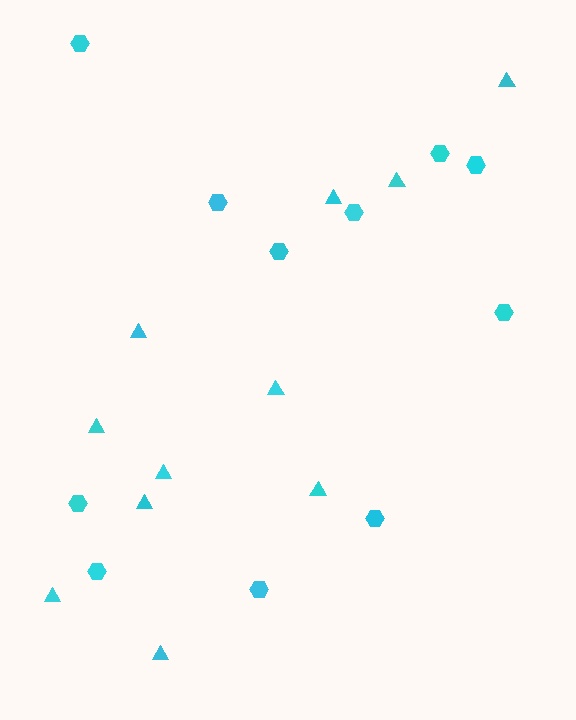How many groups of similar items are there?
There are 2 groups: one group of triangles (11) and one group of hexagons (11).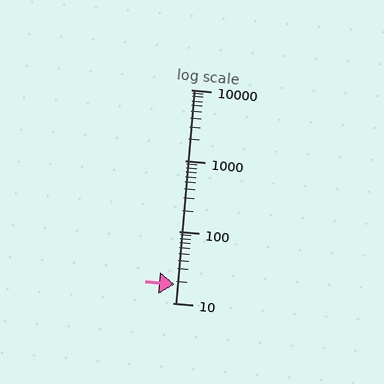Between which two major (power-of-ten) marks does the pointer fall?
The pointer is between 10 and 100.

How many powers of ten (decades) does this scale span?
The scale spans 3 decades, from 10 to 10000.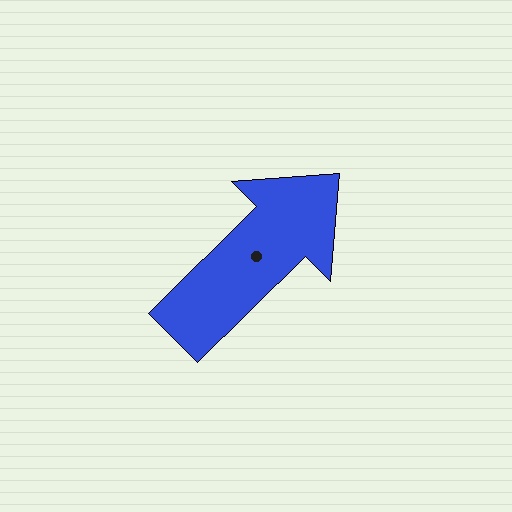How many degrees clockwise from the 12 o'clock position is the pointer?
Approximately 45 degrees.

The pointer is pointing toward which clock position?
Roughly 2 o'clock.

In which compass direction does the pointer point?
Northeast.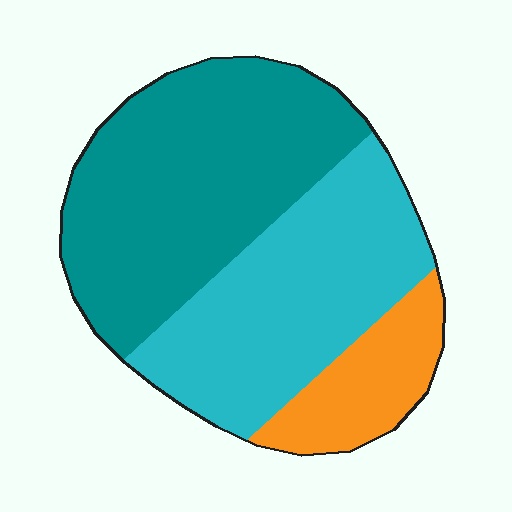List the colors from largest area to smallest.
From largest to smallest: teal, cyan, orange.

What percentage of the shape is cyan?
Cyan takes up about three eighths (3/8) of the shape.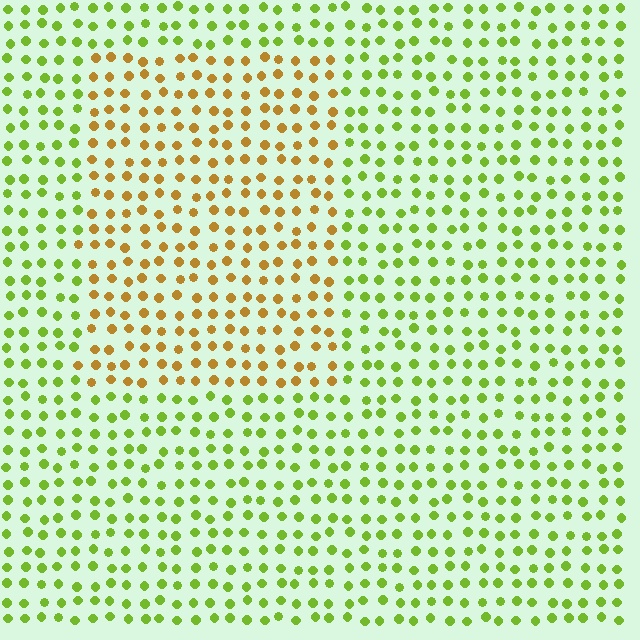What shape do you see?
I see a rectangle.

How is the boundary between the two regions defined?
The boundary is defined purely by a slight shift in hue (about 51 degrees). Spacing, size, and orientation are identical on both sides.